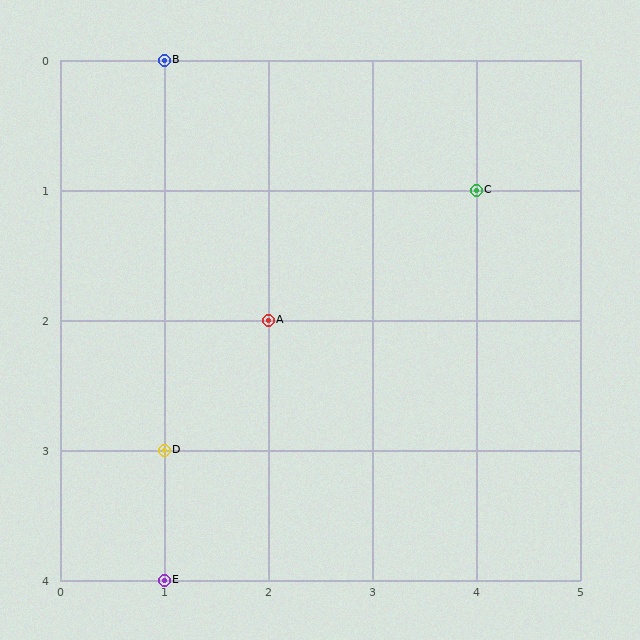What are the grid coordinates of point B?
Point B is at grid coordinates (1, 0).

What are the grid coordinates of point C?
Point C is at grid coordinates (4, 1).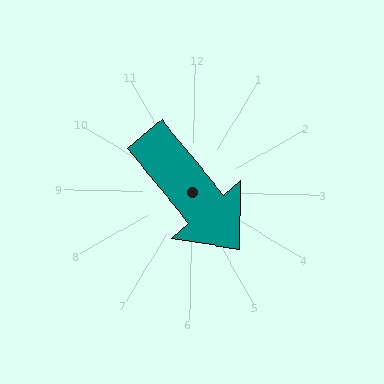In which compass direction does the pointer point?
Southeast.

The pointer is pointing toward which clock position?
Roughly 5 o'clock.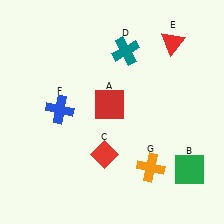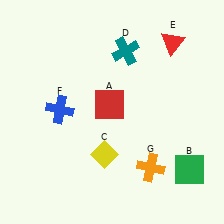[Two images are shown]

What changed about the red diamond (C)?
In Image 1, C is red. In Image 2, it changed to yellow.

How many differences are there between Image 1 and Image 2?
There is 1 difference between the two images.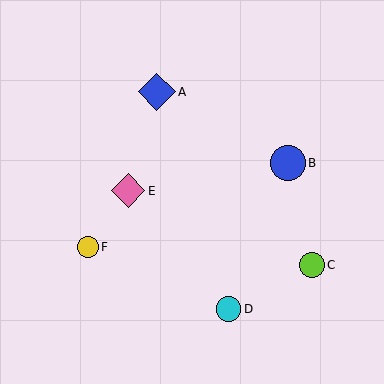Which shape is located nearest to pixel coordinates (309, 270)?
The lime circle (labeled C) at (312, 265) is nearest to that location.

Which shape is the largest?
The blue diamond (labeled A) is the largest.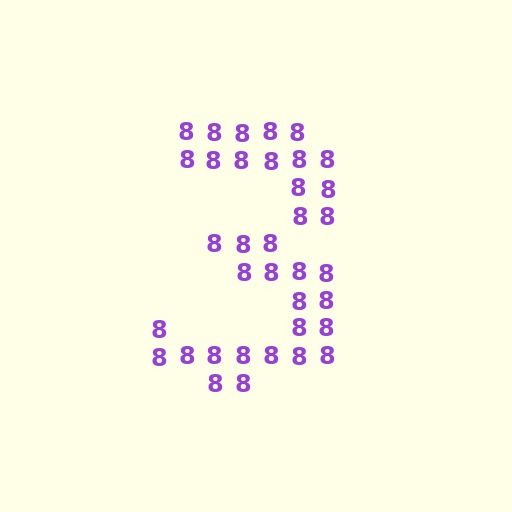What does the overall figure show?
The overall figure shows the digit 3.